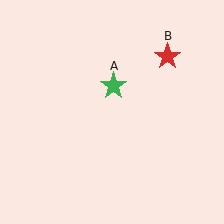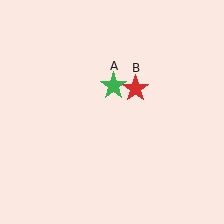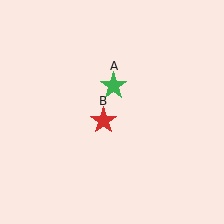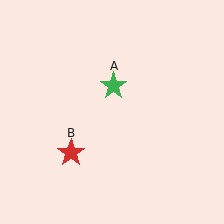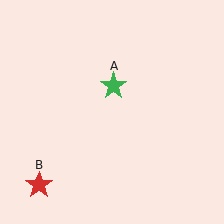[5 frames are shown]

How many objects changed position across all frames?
1 object changed position: red star (object B).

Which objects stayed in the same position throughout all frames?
Green star (object A) remained stationary.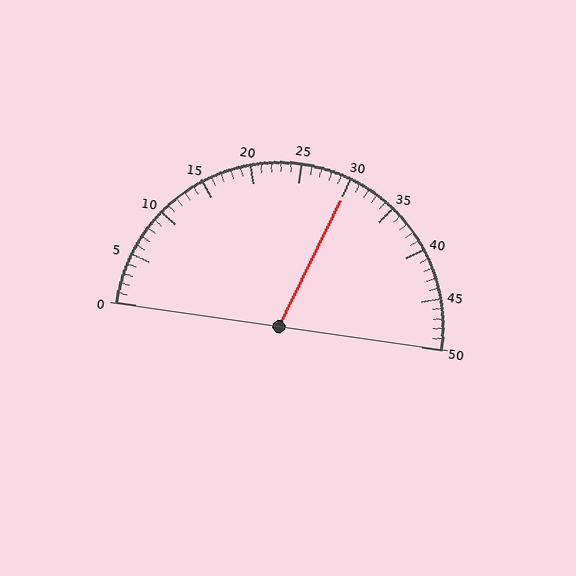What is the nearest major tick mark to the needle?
The nearest major tick mark is 30.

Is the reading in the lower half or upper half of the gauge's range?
The reading is in the upper half of the range (0 to 50).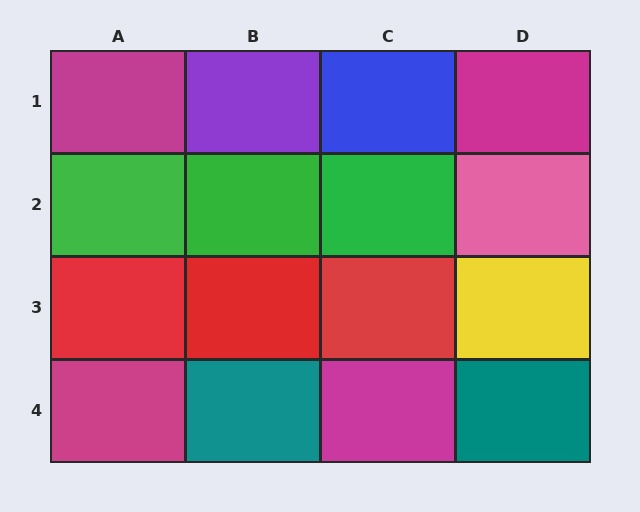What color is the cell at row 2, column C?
Green.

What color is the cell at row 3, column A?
Red.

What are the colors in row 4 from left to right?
Magenta, teal, magenta, teal.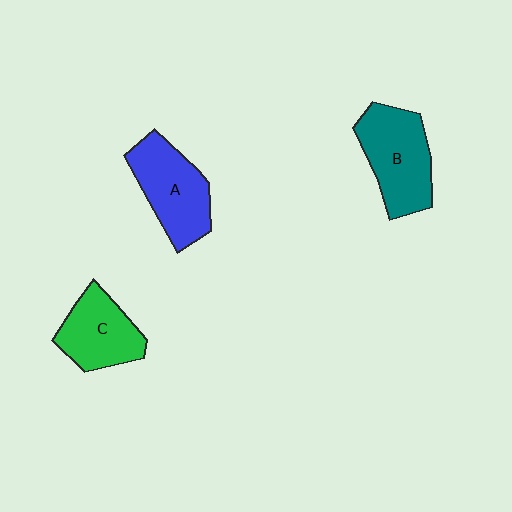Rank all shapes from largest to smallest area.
From largest to smallest: B (teal), A (blue), C (green).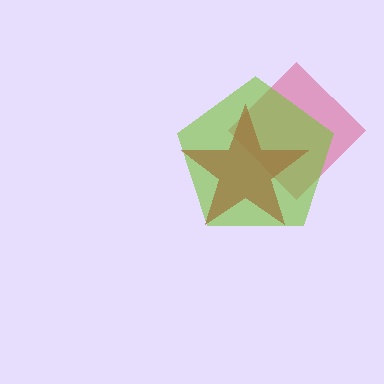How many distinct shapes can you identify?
There are 3 distinct shapes: a pink diamond, a lime pentagon, a brown star.